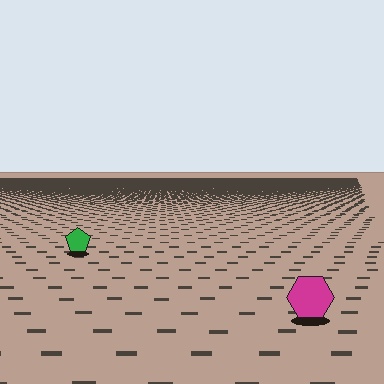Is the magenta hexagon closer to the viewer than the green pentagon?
Yes. The magenta hexagon is closer — you can tell from the texture gradient: the ground texture is coarser near it.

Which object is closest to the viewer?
The magenta hexagon is closest. The texture marks near it are larger and more spread out.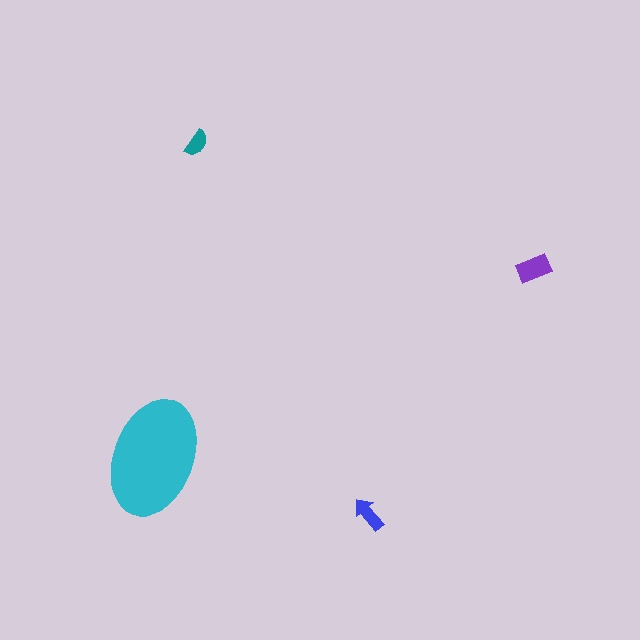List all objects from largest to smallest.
The cyan ellipse, the purple rectangle, the blue arrow, the teal semicircle.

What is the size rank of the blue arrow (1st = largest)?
3rd.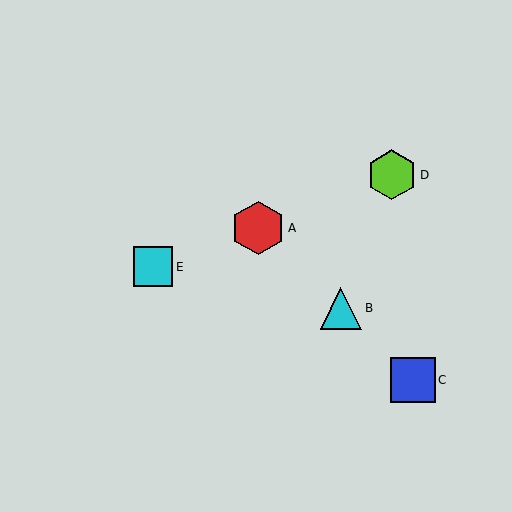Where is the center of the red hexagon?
The center of the red hexagon is at (258, 228).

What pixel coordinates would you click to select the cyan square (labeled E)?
Click at (153, 267) to select the cyan square E.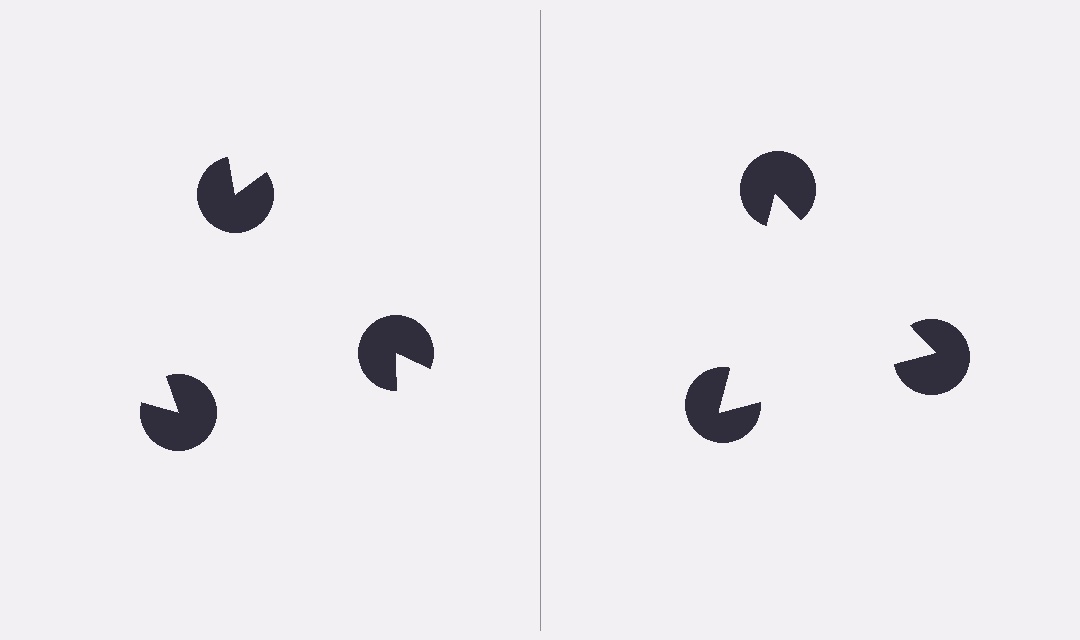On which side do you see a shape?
An illusory triangle appears on the right side. On the left side the wedge cuts are rotated, so no coherent shape forms.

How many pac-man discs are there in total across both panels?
6 — 3 on each side.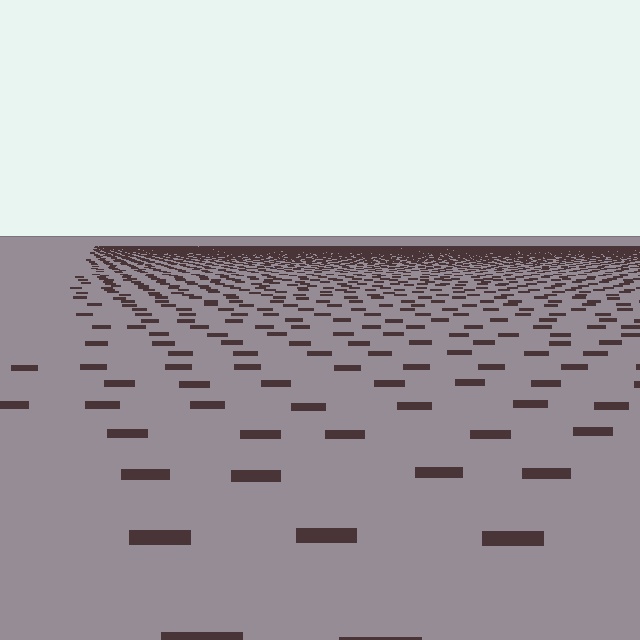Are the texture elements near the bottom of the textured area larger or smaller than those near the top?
Larger. Near the bottom, elements are closer to the viewer and appear at a bigger on-screen size.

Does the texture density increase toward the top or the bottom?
Density increases toward the top.